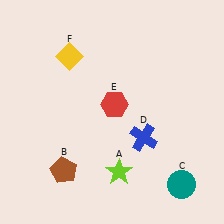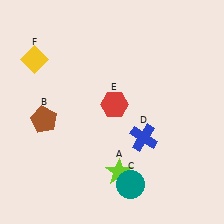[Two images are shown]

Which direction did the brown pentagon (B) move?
The brown pentagon (B) moved up.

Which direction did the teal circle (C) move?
The teal circle (C) moved left.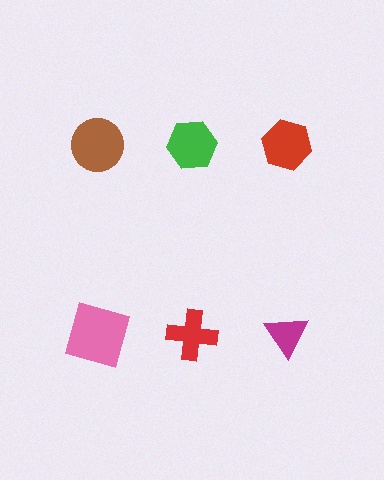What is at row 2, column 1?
A pink square.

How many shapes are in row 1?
3 shapes.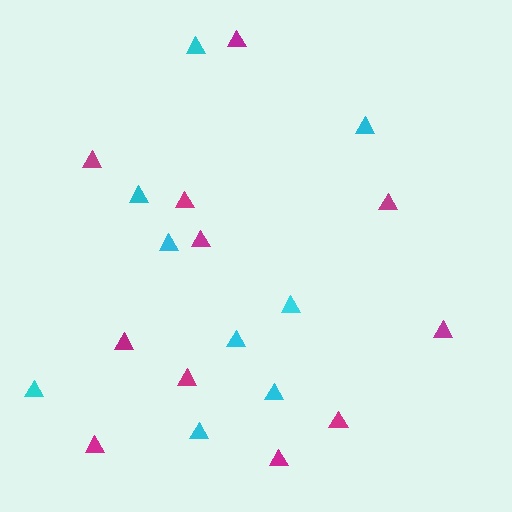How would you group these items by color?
There are 2 groups: one group of cyan triangles (9) and one group of magenta triangles (11).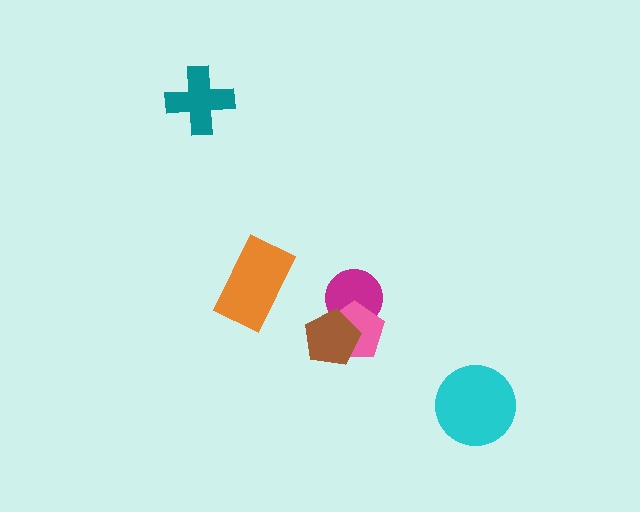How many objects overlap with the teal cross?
0 objects overlap with the teal cross.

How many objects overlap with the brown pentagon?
2 objects overlap with the brown pentagon.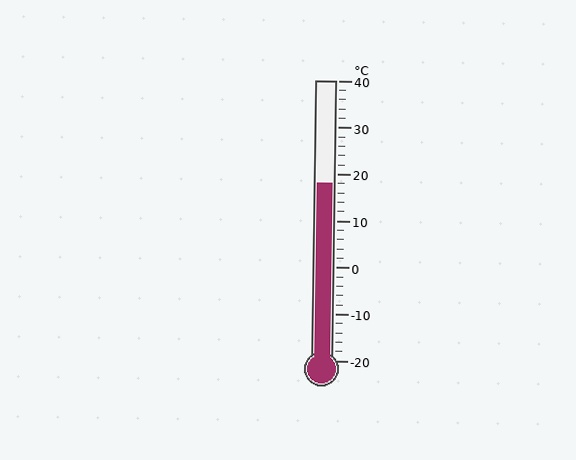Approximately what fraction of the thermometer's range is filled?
The thermometer is filled to approximately 65% of its range.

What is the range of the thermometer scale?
The thermometer scale ranges from -20°C to 40°C.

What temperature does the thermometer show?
The thermometer shows approximately 18°C.